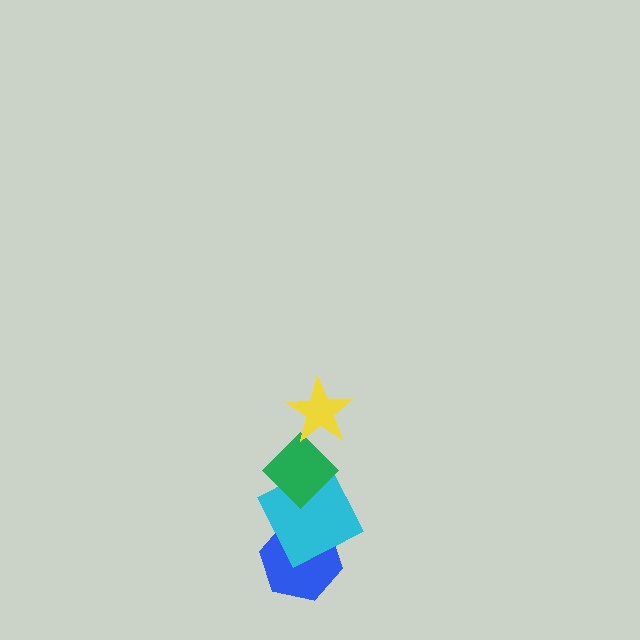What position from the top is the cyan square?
The cyan square is 3rd from the top.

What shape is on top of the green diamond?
The yellow star is on top of the green diamond.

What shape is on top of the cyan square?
The green diamond is on top of the cyan square.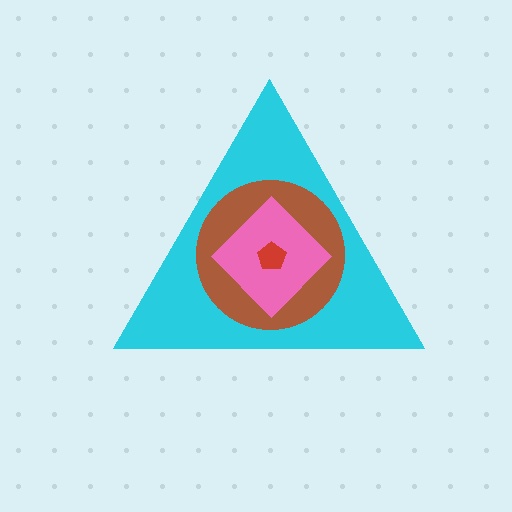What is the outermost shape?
The cyan triangle.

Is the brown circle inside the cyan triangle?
Yes.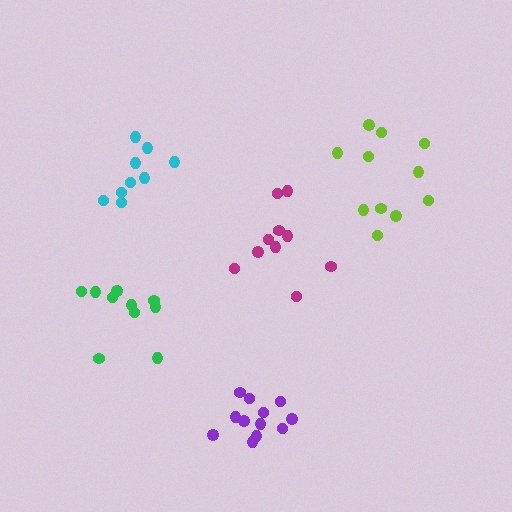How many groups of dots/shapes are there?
There are 5 groups.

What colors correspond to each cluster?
The clusters are colored: lime, purple, magenta, cyan, green.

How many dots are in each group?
Group 1: 11 dots, Group 2: 12 dots, Group 3: 10 dots, Group 4: 9 dots, Group 5: 10 dots (52 total).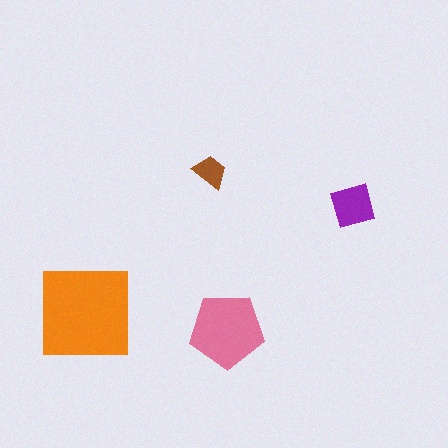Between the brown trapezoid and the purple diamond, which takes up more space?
The purple diamond.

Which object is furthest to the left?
The orange square is leftmost.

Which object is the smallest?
The brown trapezoid.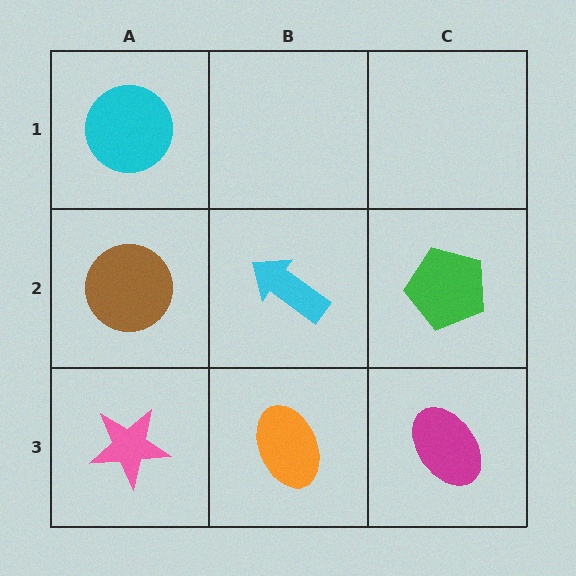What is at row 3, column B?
An orange ellipse.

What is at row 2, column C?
A green pentagon.